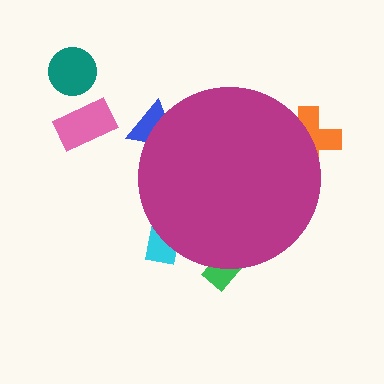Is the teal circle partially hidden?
No, the teal circle is fully visible.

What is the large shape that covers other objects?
A magenta circle.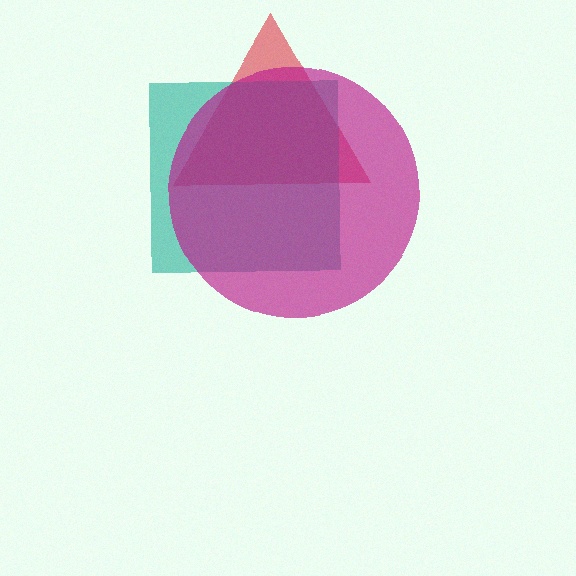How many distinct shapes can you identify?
There are 3 distinct shapes: a red triangle, a teal square, a magenta circle.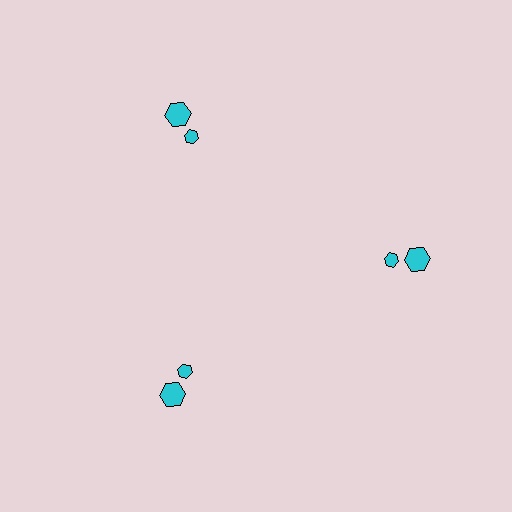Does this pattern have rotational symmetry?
Yes, this pattern has 3-fold rotational symmetry. It looks the same after rotating 120 degrees around the center.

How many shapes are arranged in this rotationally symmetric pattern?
There are 6 shapes, arranged in 3 groups of 2.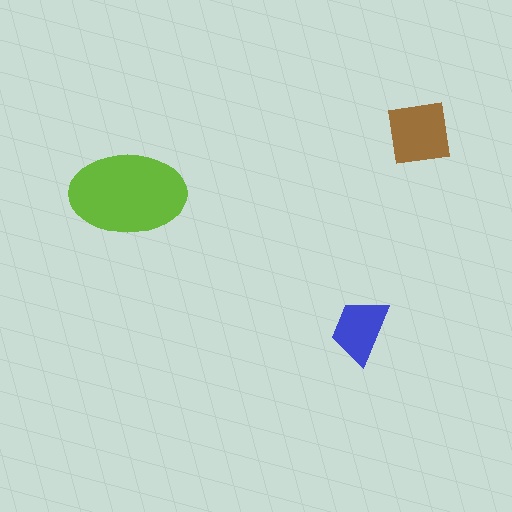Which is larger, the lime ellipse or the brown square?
The lime ellipse.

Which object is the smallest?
The blue trapezoid.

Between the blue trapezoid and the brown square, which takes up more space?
The brown square.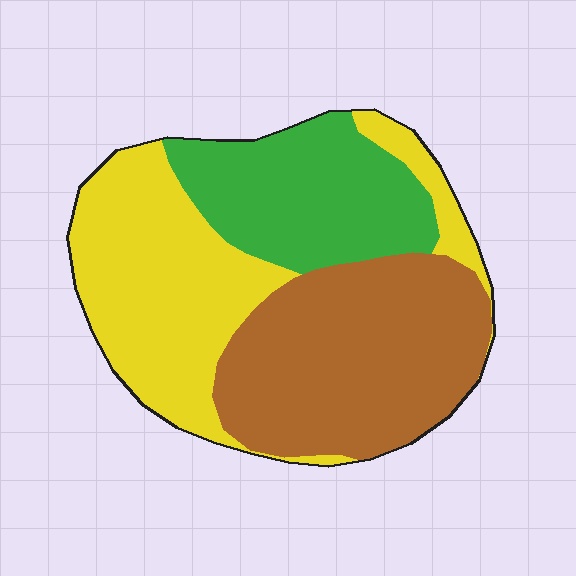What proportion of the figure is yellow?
Yellow takes up between a third and a half of the figure.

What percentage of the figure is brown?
Brown takes up between a third and a half of the figure.